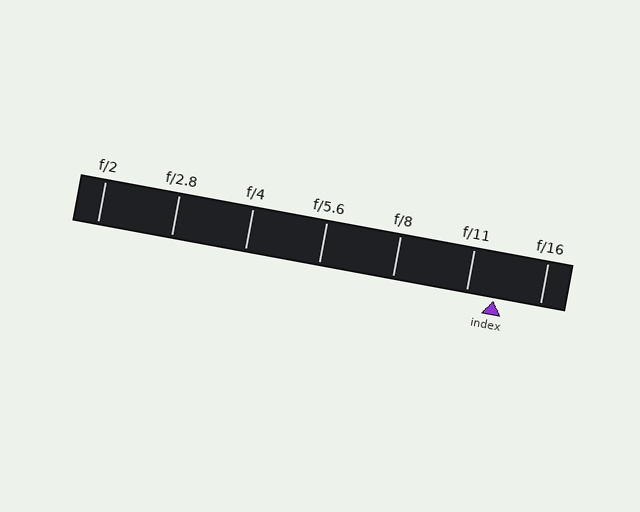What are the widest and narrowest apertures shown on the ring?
The widest aperture shown is f/2 and the narrowest is f/16.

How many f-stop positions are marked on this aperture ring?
There are 7 f-stop positions marked.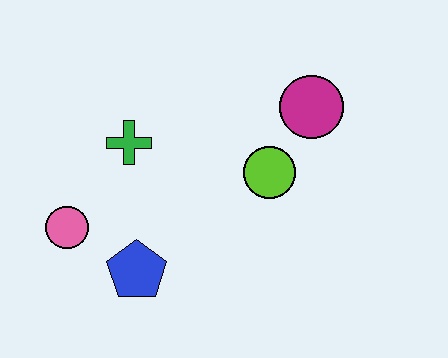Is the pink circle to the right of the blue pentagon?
No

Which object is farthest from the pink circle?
The magenta circle is farthest from the pink circle.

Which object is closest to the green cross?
The pink circle is closest to the green cross.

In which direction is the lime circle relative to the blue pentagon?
The lime circle is to the right of the blue pentagon.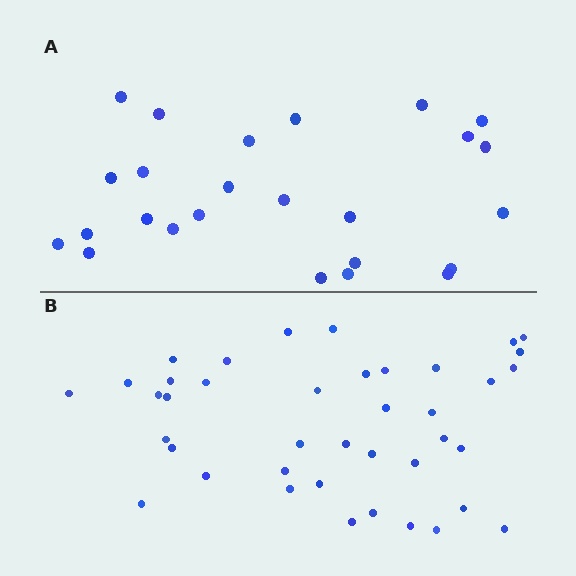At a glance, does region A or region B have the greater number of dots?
Region B (the bottom region) has more dots.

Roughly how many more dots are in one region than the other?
Region B has approximately 15 more dots than region A.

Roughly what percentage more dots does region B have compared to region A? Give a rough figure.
About 60% more.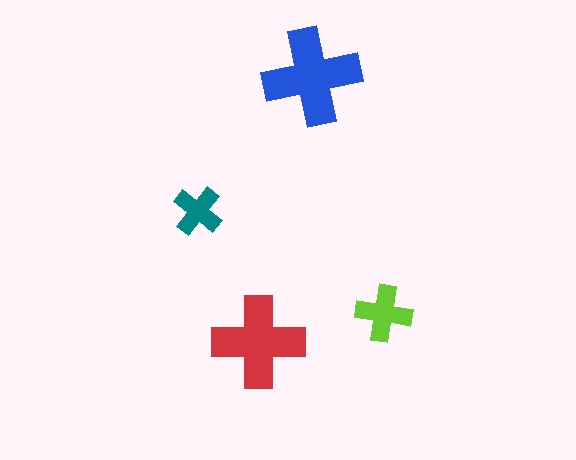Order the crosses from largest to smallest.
the blue one, the red one, the lime one, the teal one.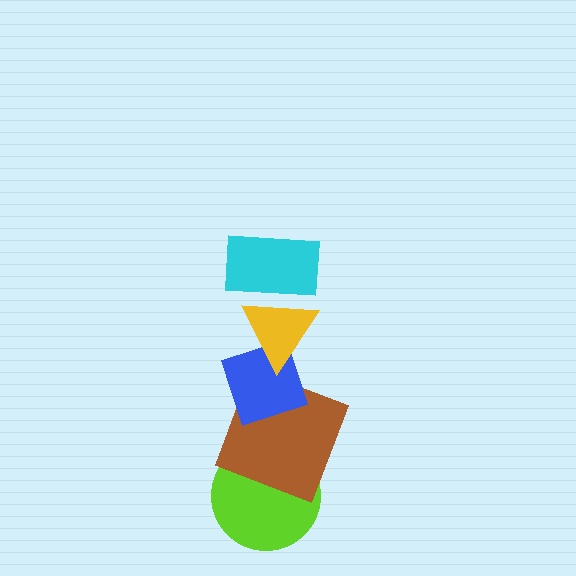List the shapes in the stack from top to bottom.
From top to bottom: the cyan rectangle, the yellow triangle, the blue diamond, the brown square, the lime circle.